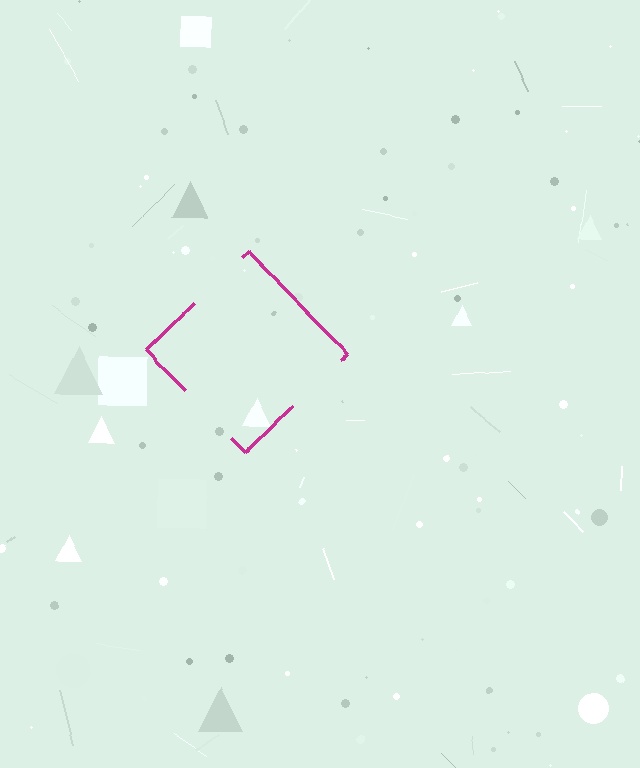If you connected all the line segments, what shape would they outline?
They would outline a diamond.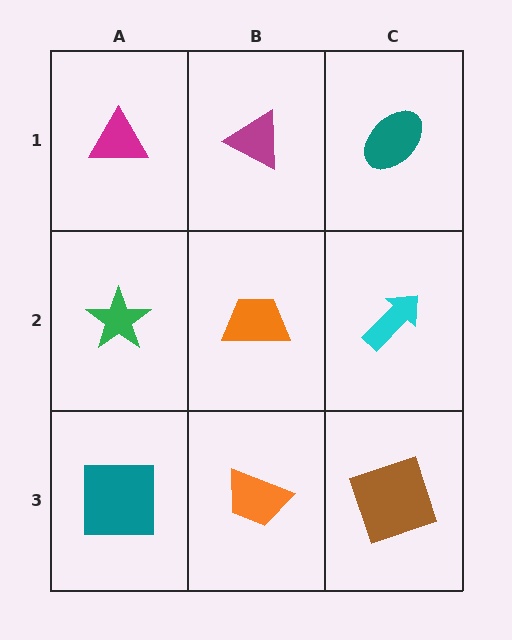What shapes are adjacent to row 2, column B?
A magenta triangle (row 1, column B), an orange trapezoid (row 3, column B), a green star (row 2, column A), a cyan arrow (row 2, column C).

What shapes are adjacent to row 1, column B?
An orange trapezoid (row 2, column B), a magenta triangle (row 1, column A), a teal ellipse (row 1, column C).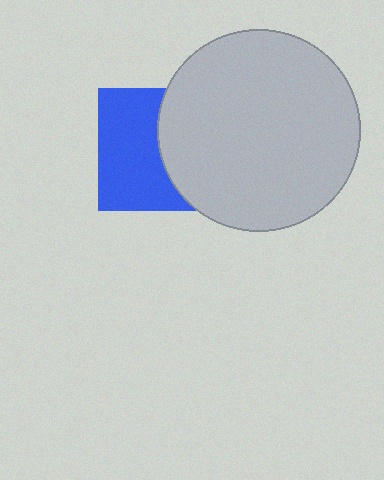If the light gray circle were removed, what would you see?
You would see the complete blue square.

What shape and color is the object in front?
The object in front is a light gray circle.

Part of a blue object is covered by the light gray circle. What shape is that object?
It is a square.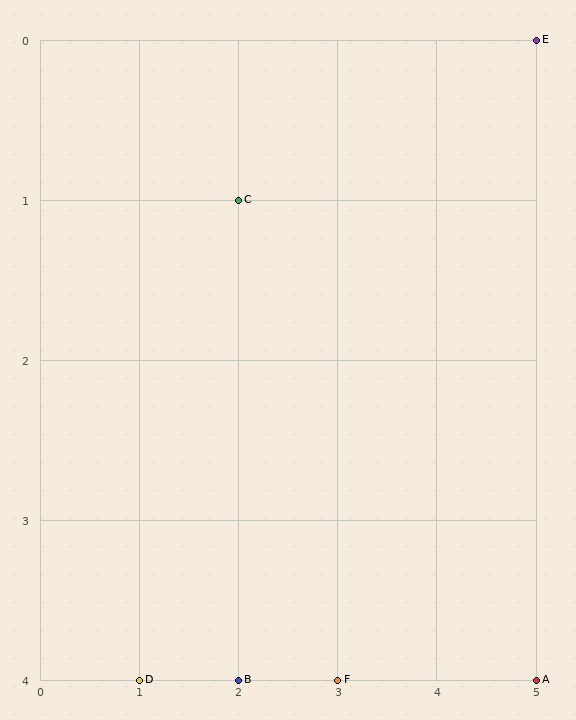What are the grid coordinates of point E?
Point E is at grid coordinates (5, 0).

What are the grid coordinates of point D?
Point D is at grid coordinates (1, 4).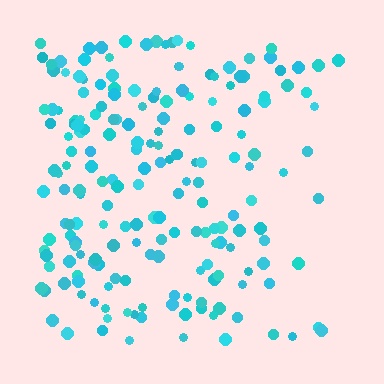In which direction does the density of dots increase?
From right to left, with the left side densest.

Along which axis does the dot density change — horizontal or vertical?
Horizontal.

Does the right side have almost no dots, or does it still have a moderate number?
Still a moderate number, just noticeably fewer than the left.